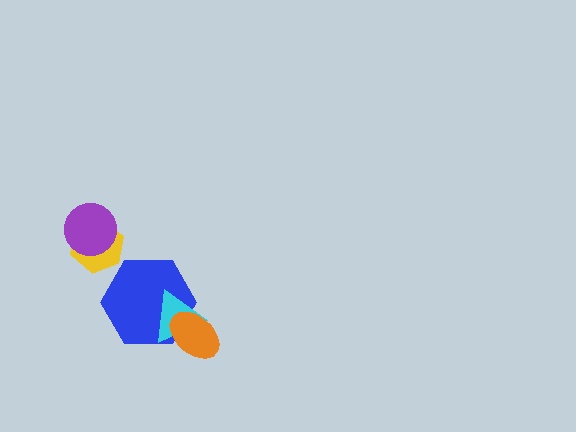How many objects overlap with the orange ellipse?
2 objects overlap with the orange ellipse.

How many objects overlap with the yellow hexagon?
1 object overlaps with the yellow hexagon.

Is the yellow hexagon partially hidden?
Yes, it is partially covered by another shape.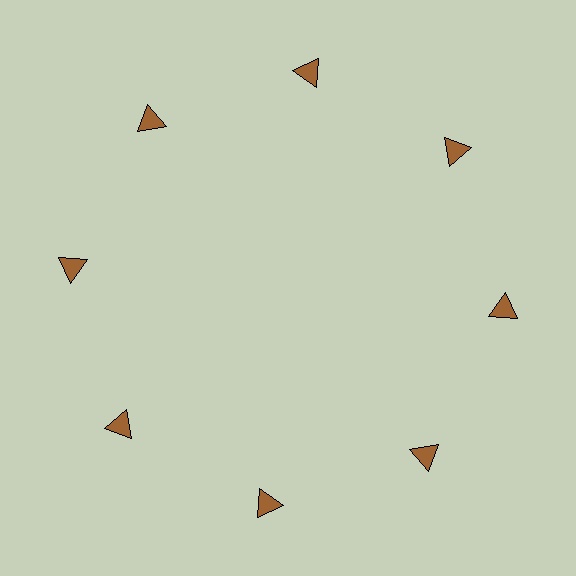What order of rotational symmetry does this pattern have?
This pattern has 8-fold rotational symmetry.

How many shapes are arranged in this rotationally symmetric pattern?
There are 8 shapes, arranged in 8 groups of 1.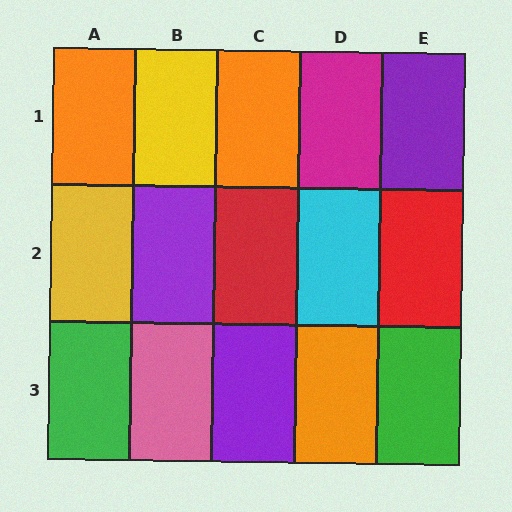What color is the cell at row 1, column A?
Orange.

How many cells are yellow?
2 cells are yellow.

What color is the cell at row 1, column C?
Orange.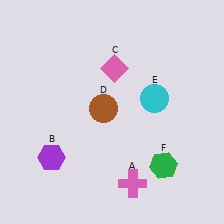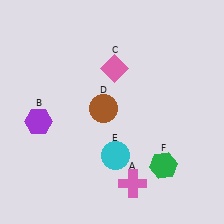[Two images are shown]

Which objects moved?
The objects that moved are: the purple hexagon (B), the cyan circle (E).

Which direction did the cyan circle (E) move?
The cyan circle (E) moved down.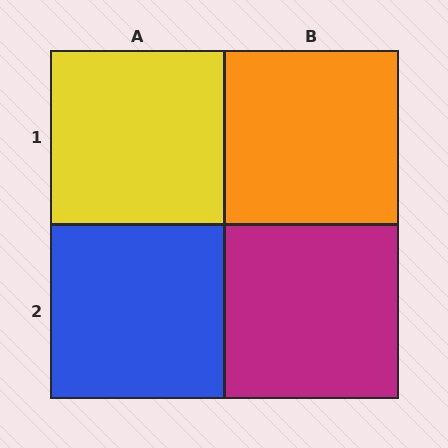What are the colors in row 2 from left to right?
Blue, magenta.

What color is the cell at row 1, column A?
Yellow.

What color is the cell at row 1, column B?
Orange.